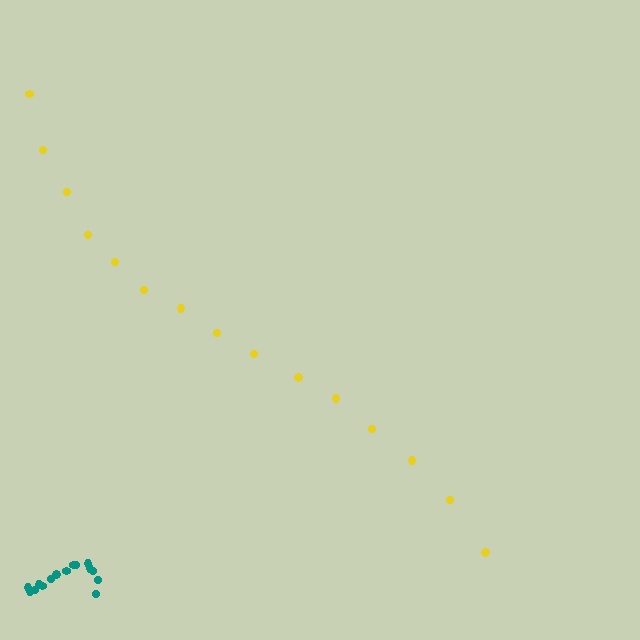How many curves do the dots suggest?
There are 2 distinct paths.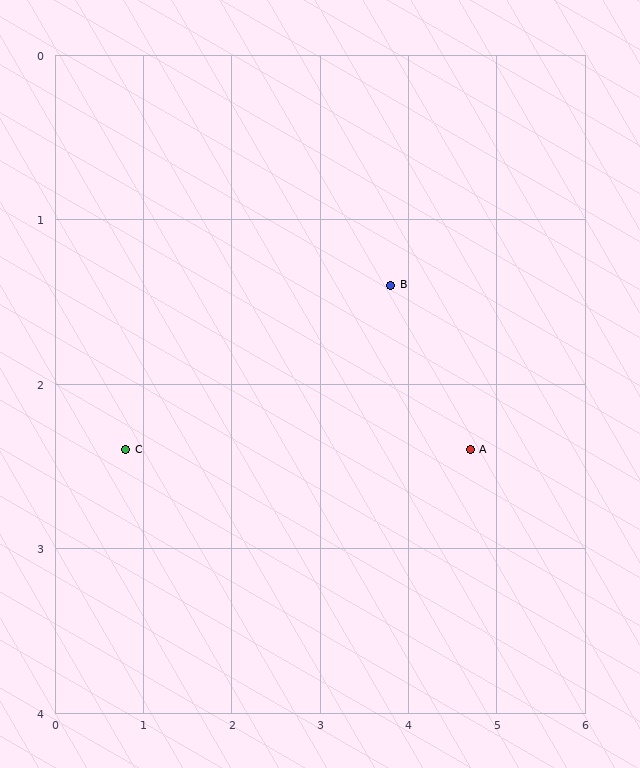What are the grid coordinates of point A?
Point A is at approximately (4.7, 2.4).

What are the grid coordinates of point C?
Point C is at approximately (0.8, 2.4).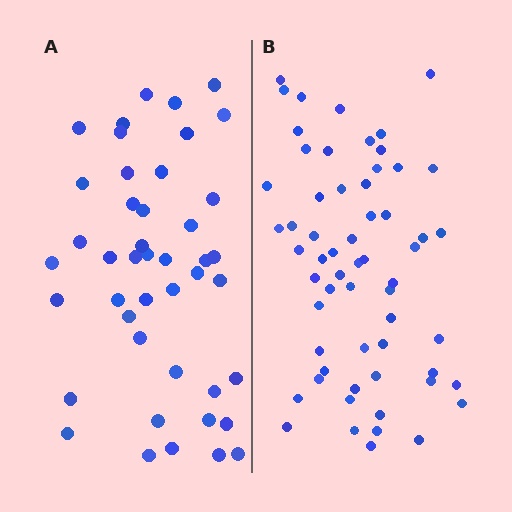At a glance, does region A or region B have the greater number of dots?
Region B (the right region) has more dots.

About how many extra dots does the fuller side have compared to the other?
Region B has approximately 15 more dots than region A.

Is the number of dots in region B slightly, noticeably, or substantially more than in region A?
Region B has noticeably more, but not dramatically so. The ratio is roughly 1.4 to 1.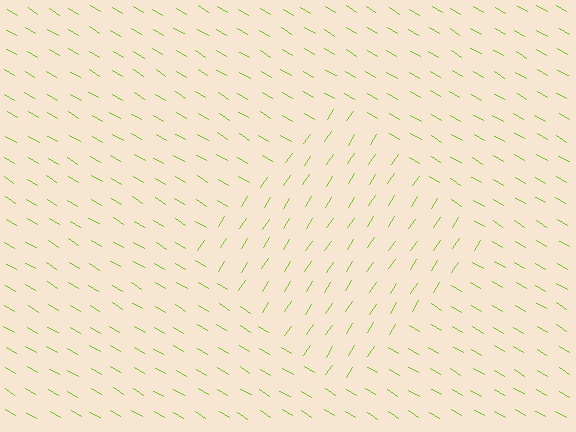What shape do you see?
I see a diamond.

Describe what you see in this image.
The image is filled with small lime line segments. A diamond region in the image has lines oriented differently from the surrounding lines, creating a visible texture boundary.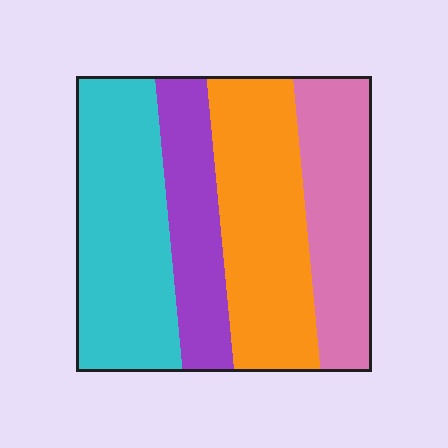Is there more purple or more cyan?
Cyan.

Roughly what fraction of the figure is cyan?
Cyan covers roughly 30% of the figure.